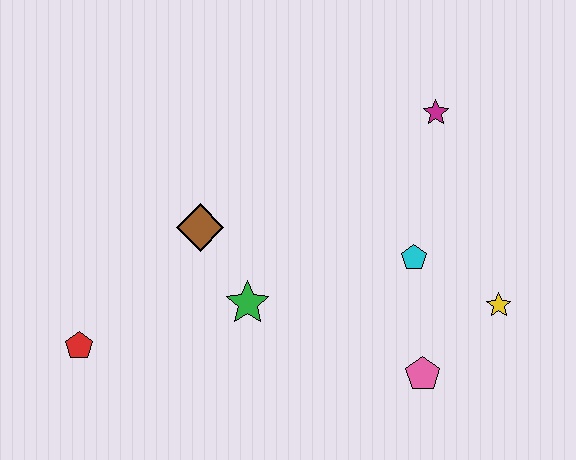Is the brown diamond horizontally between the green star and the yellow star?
No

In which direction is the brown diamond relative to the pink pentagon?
The brown diamond is to the left of the pink pentagon.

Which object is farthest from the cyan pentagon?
The red pentagon is farthest from the cyan pentagon.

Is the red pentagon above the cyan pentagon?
No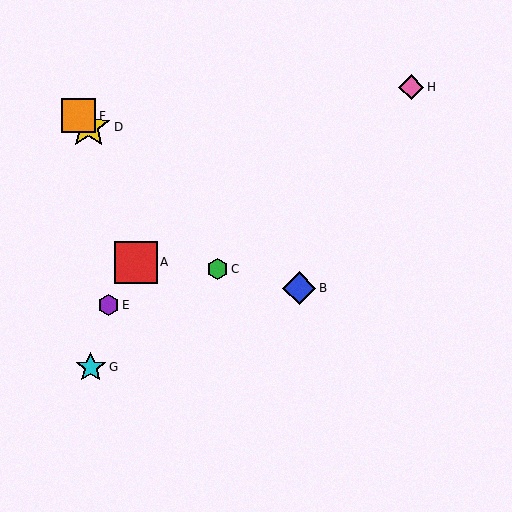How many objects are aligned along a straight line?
3 objects (C, D, F) are aligned along a straight line.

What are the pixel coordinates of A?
Object A is at (136, 262).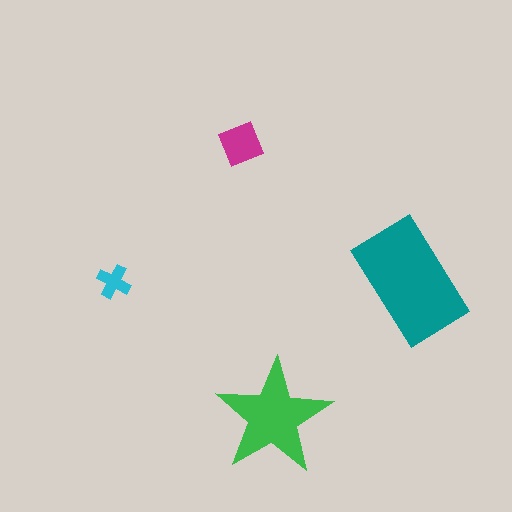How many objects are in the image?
There are 4 objects in the image.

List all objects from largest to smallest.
The teal rectangle, the green star, the magenta diamond, the cyan cross.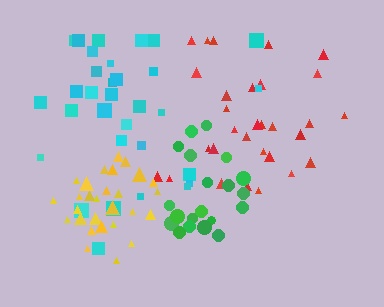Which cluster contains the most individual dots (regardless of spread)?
Cyan (32).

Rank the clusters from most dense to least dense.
yellow, green, red, cyan.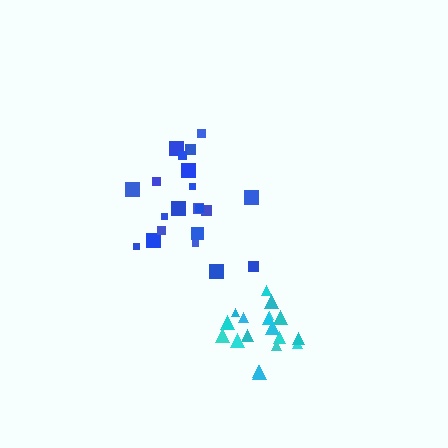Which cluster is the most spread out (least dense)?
Blue.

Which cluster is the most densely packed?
Cyan.